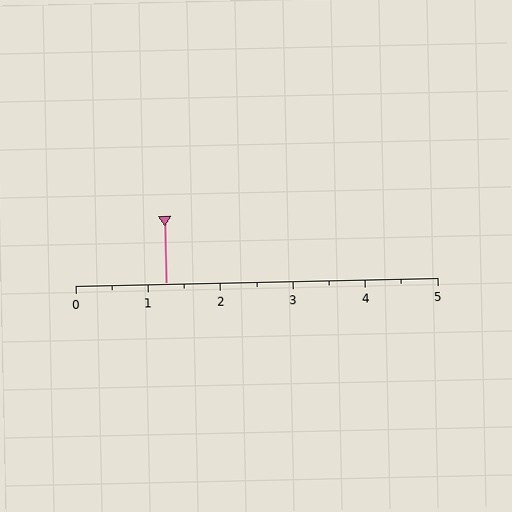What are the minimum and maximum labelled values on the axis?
The axis runs from 0 to 5.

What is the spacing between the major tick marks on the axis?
The major ticks are spaced 1 apart.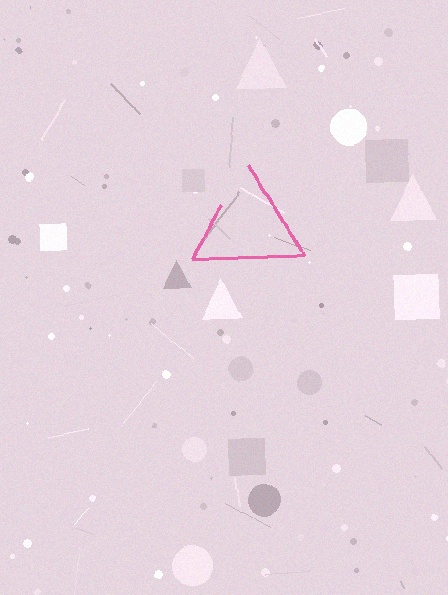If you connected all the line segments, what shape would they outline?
They would outline a triangle.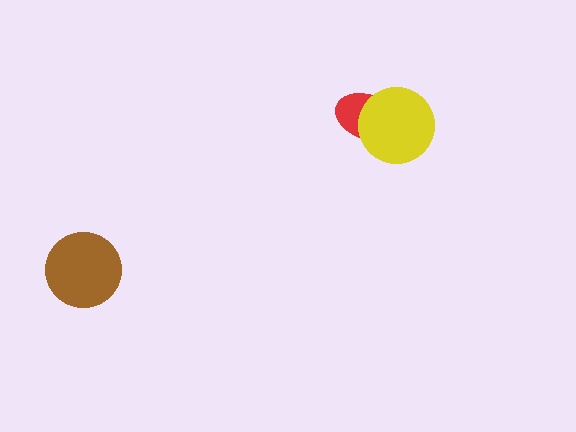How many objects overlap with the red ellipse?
1 object overlaps with the red ellipse.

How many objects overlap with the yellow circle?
1 object overlaps with the yellow circle.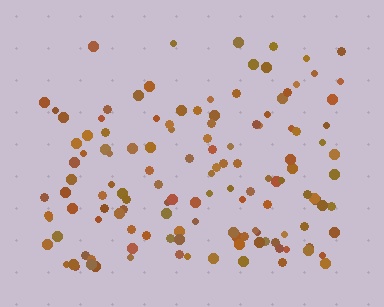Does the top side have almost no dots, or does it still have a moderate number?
Still a moderate number, just noticeably fewer than the bottom.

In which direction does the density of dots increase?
From top to bottom, with the bottom side densest.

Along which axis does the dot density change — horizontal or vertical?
Vertical.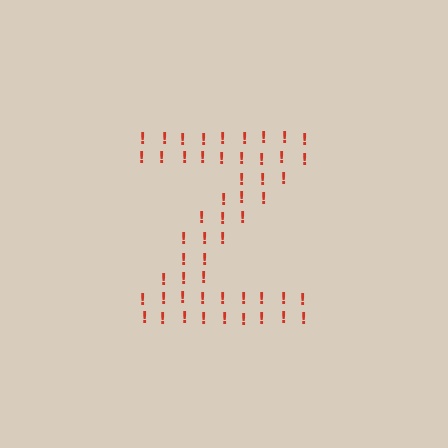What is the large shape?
The large shape is the letter Z.